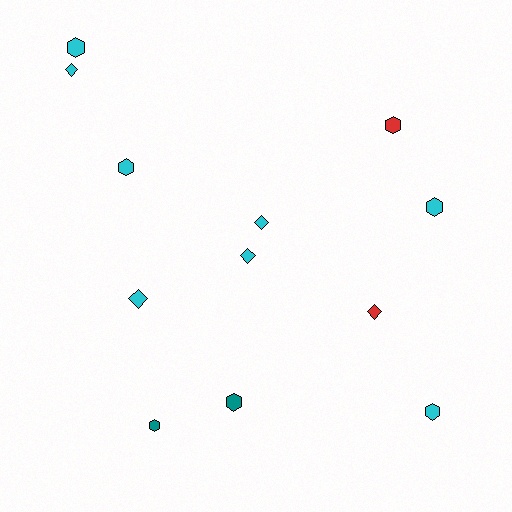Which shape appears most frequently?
Hexagon, with 7 objects.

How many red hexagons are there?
There is 1 red hexagon.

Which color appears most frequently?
Cyan, with 8 objects.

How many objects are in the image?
There are 12 objects.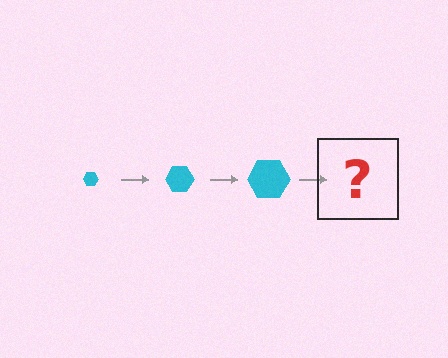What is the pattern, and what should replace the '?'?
The pattern is that the hexagon gets progressively larger each step. The '?' should be a cyan hexagon, larger than the previous one.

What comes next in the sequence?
The next element should be a cyan hexagon, larger than the previous one.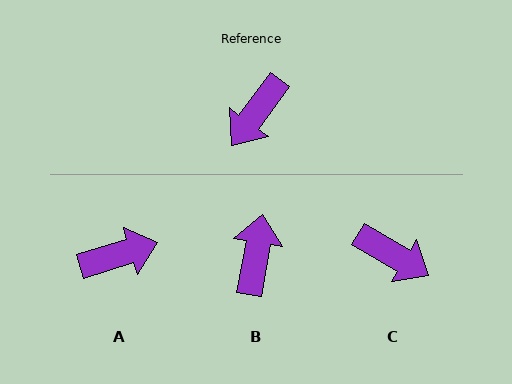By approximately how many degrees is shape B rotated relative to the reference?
Approximately 154 degrees clockwise.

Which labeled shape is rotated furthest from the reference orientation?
B, about 154 degrees away.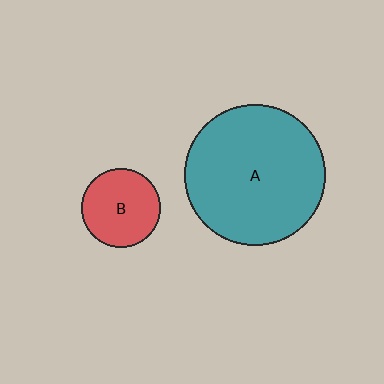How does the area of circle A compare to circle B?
Approximately 3.2 times.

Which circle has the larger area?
Circle A (teal).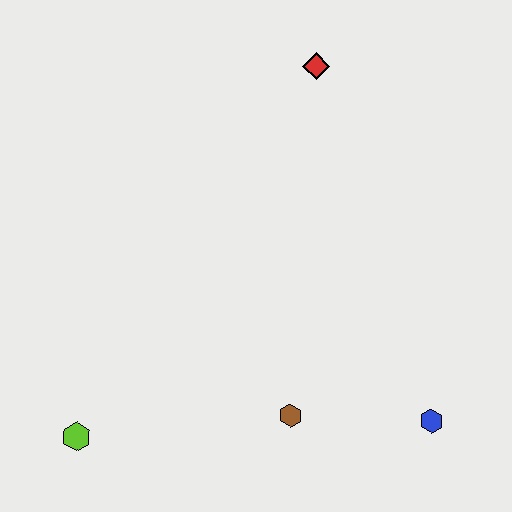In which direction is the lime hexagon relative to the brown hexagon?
The lime hexagon is to the left of the brown hexagon.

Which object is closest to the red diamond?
The brown hexagon is closest to the red diamond.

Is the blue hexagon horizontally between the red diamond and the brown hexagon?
No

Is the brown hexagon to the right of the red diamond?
No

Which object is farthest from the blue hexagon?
The red diamond is farthest from the blue hexagon.